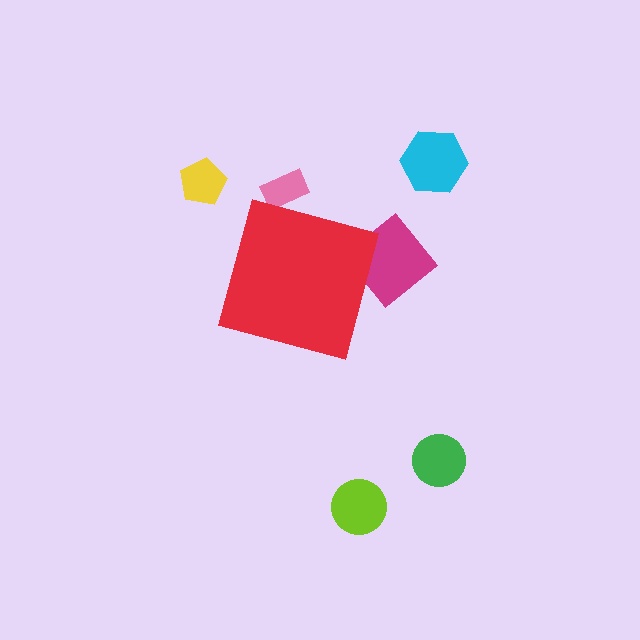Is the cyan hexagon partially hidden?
No, the cyan hexagon is fully visible.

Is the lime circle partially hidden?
No, the lime circle is fully visible.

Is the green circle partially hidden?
No, the green circle is fully visible.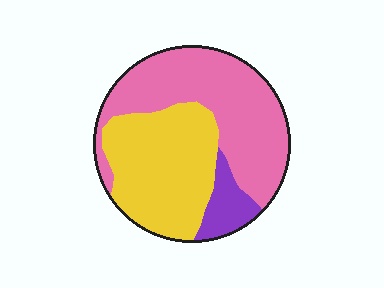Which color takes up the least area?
Purple, at roughly 10%.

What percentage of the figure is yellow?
Yellow covers 41% of the figure.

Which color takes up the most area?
Pink, at roughly 50%.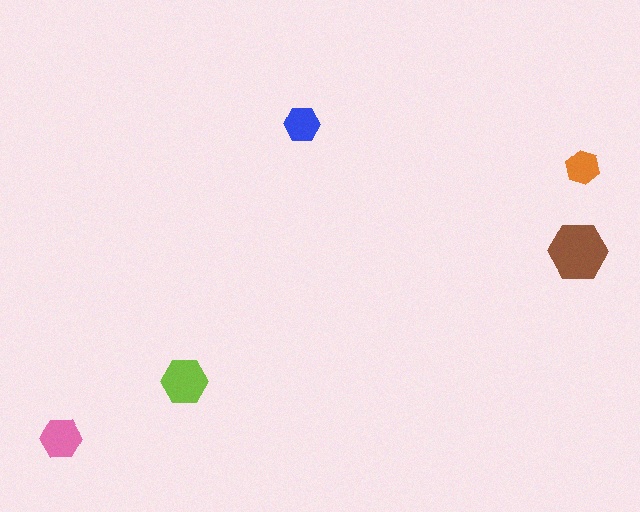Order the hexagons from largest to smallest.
the brown one, the lime one, the pink one, the blue one, the orange one.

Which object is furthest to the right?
The orange hexagon is rightmost.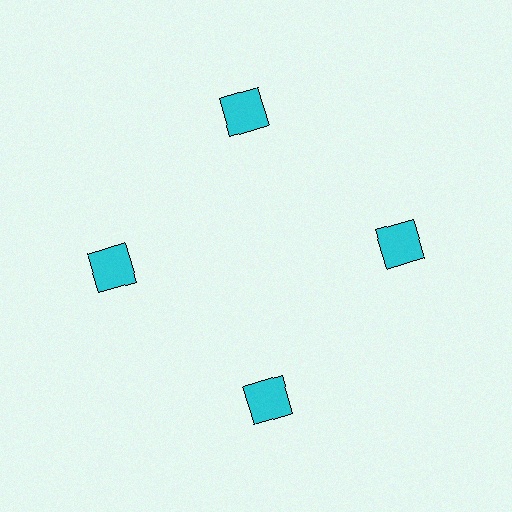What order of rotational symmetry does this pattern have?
This pattern has 4-fold rotational symmetry.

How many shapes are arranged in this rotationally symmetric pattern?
There are 4 shapes, arranged in 4 groups of 1.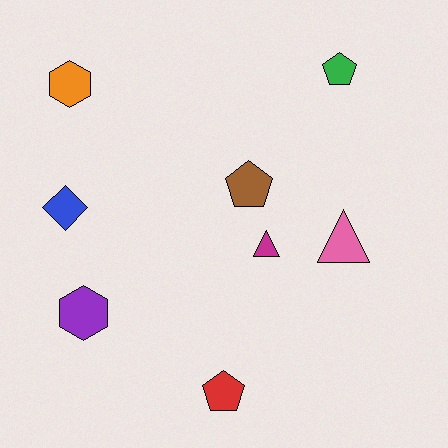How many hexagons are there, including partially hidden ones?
There are 2 hexagons.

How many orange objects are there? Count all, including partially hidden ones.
There is 1 orange object.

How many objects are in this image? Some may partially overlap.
There are 8 objects.